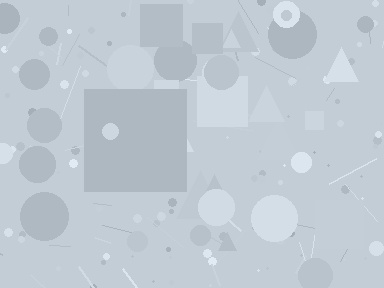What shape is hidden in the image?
A square is hidden in the image.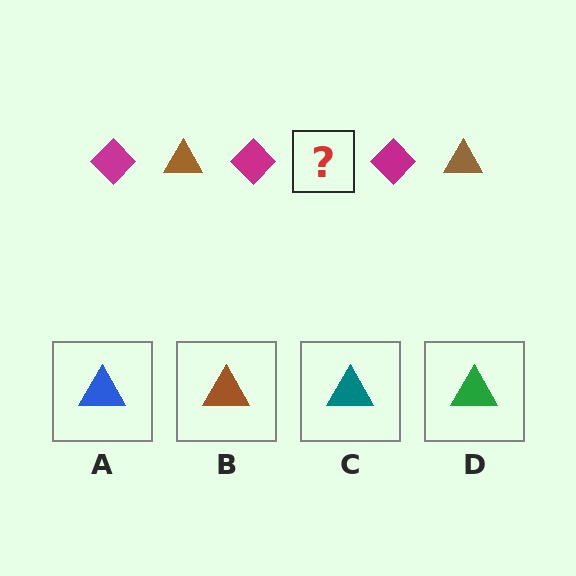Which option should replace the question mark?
Option B.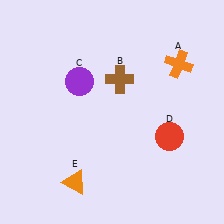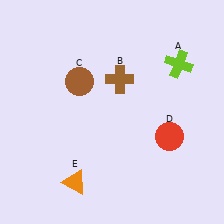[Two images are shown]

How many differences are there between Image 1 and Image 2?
There are 2 differences between the two images.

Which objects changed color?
A changed from orange to lime. C changed from purple to brown.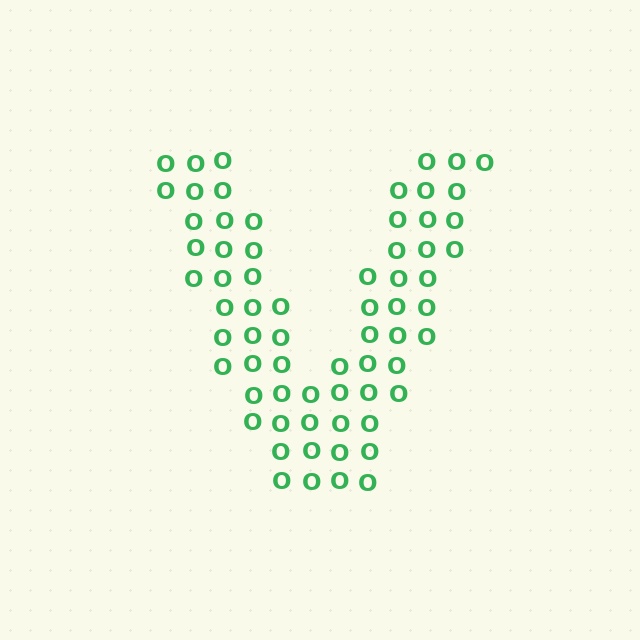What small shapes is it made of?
It is made of small letter O's.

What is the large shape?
The large shape is the letter V.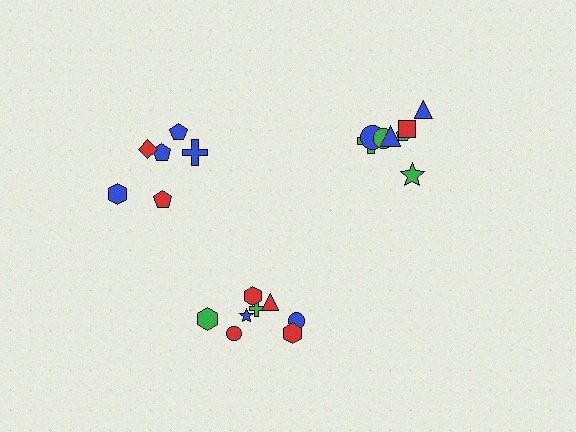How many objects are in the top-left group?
There are 6 objects.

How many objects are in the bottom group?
There are 8 objects.